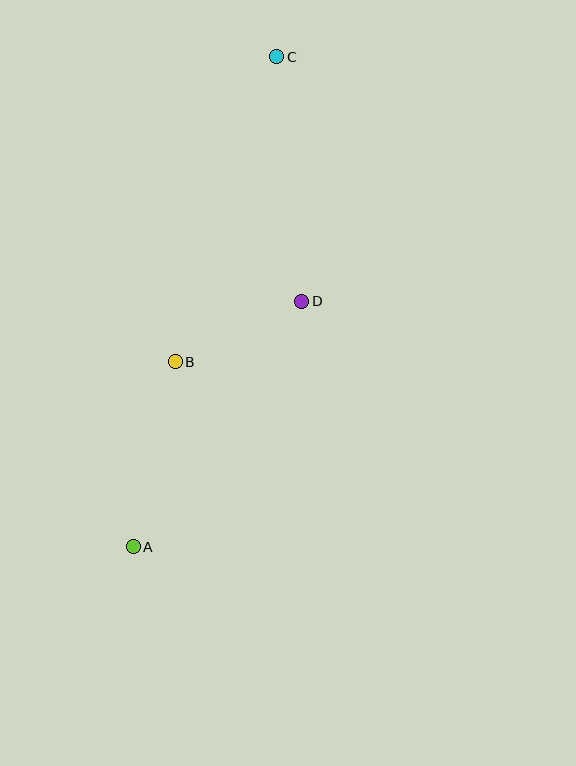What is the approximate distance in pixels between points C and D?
The distance between C and D is approximately 246 pixels.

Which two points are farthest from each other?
Points A and C are farthest from each other.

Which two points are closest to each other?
Points B and D are closest to each other.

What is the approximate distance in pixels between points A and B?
The distance between A and B is approximately 190 pixels.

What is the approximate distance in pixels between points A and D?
The distance between A and D is approximately 298 pixels.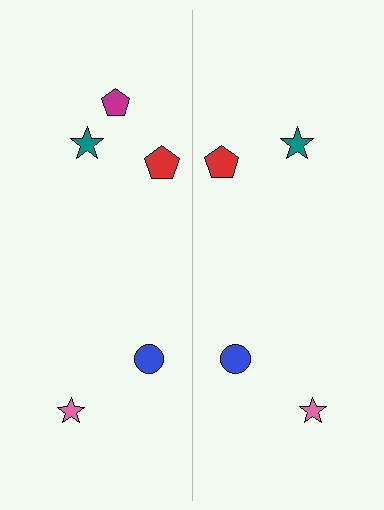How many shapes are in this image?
There are 9 shapes in this image.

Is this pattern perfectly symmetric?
No, the pattern is not perfectly symmetric. A magenta pentagon is missing from the right side.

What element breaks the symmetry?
A magenta pentagon is missing from the right side.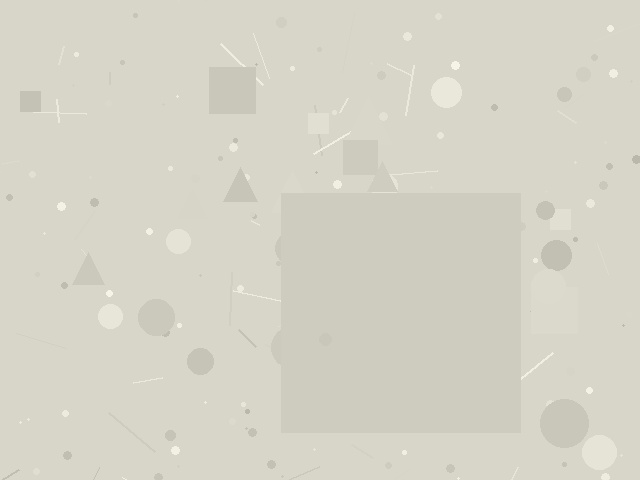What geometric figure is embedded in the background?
A square is embedded in the background.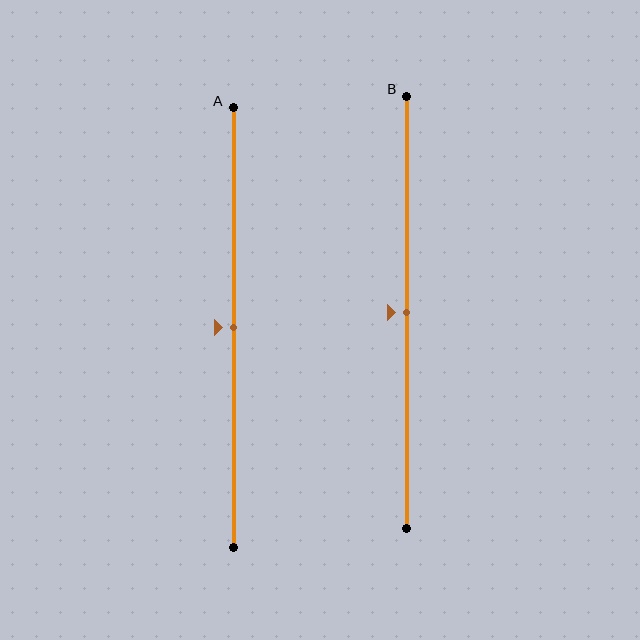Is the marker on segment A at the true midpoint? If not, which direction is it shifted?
Yes, the marker on segment A is at the true midpoint.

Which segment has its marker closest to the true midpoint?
Segment A has its marker closest to the true midpoint.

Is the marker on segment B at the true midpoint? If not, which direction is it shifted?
Yes, the marker on segment B is at the true midpoint.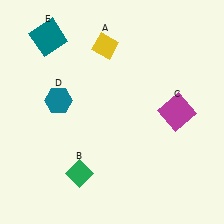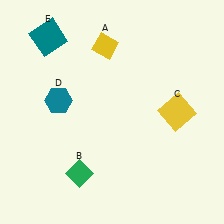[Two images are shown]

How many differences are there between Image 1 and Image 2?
There is 1 difference between the two images.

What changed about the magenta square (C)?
In Image 1, C is magenta. In Image 2, it changed to yellow.